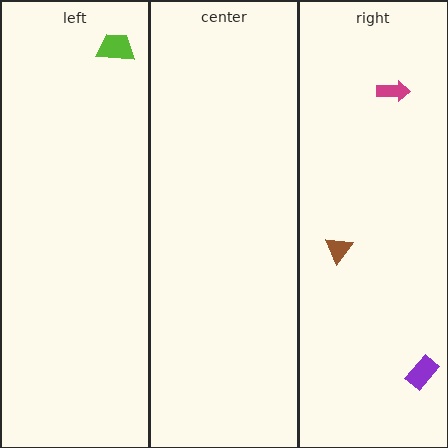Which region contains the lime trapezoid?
The left region.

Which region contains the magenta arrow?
The right region.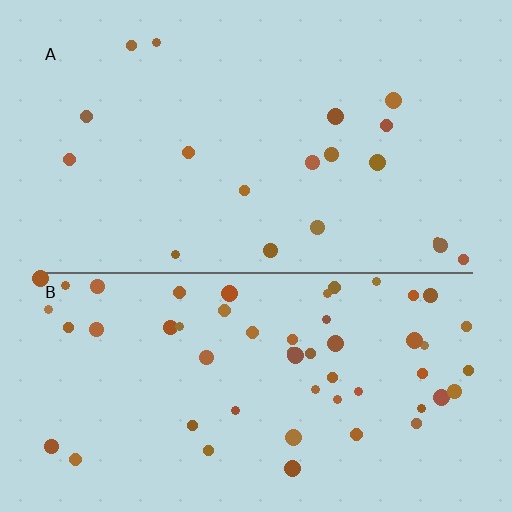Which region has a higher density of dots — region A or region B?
B (the bottom).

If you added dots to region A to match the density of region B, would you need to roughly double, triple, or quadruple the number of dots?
Approximately triple.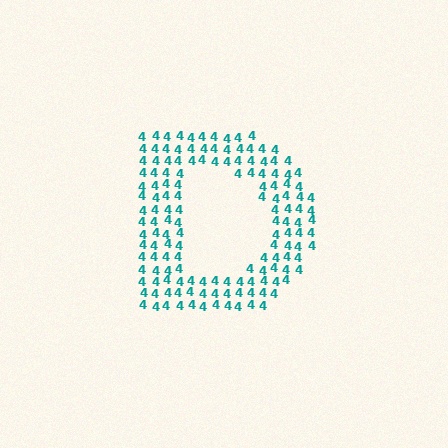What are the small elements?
The small elements are digit 4's.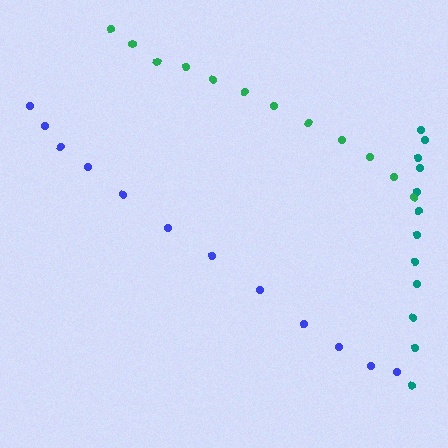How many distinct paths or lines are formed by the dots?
There are 3 distinct paths.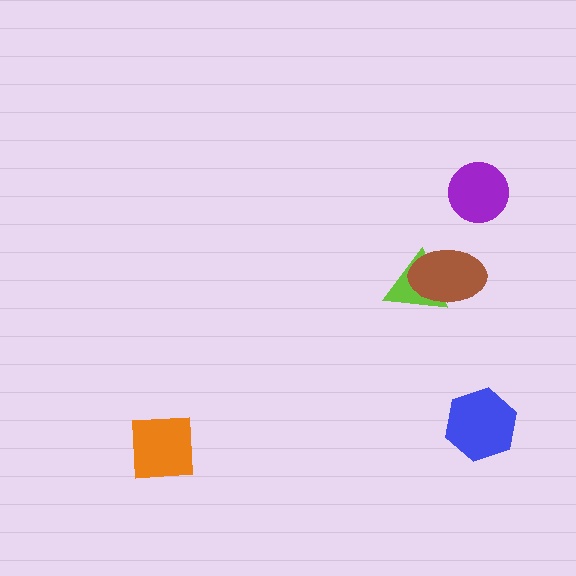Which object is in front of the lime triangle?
The brown ellipse is in front of the lime triangle.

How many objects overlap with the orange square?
0 objects overlap with the orange square.